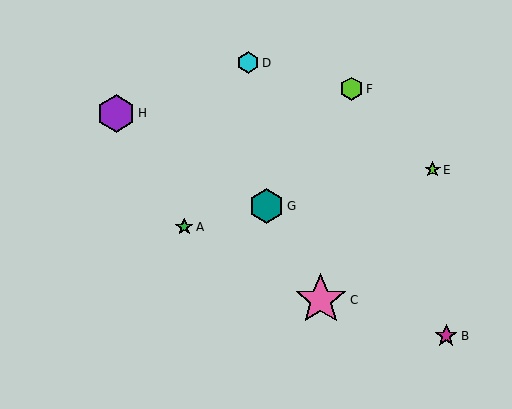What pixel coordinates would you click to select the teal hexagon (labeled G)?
Click at (267, 206) to select the teal hexagon G.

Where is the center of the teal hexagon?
The center of the teal hexagon is at (267, 206).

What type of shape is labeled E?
Shape E is a lime star.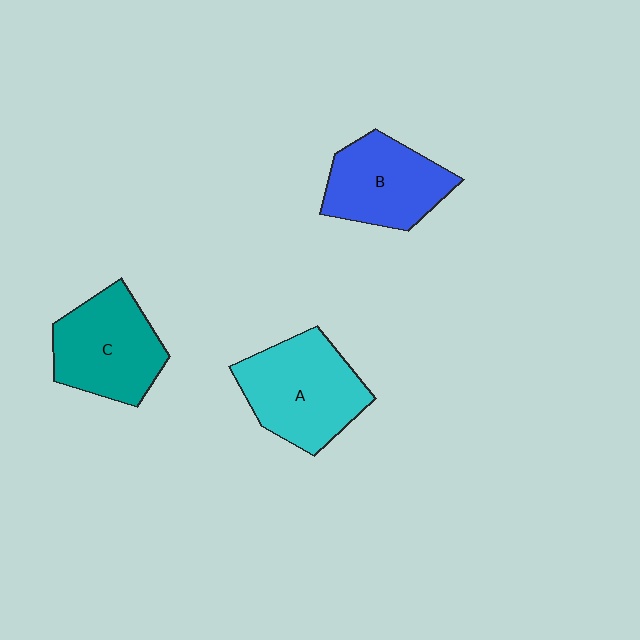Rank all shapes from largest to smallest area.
From largest to smallest: A (cyan), C (teal), B (blue).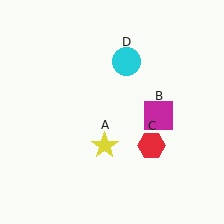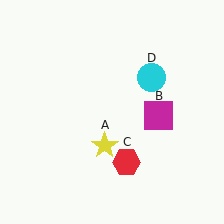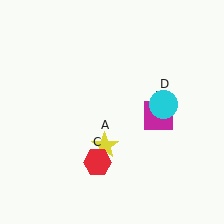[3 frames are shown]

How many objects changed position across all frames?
2 objects changed position: red hexagon (object C), cyan circle (object D).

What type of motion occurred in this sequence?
The red hexagon (object C), cyan circle (object D) rotated clockwise around the center of the scene.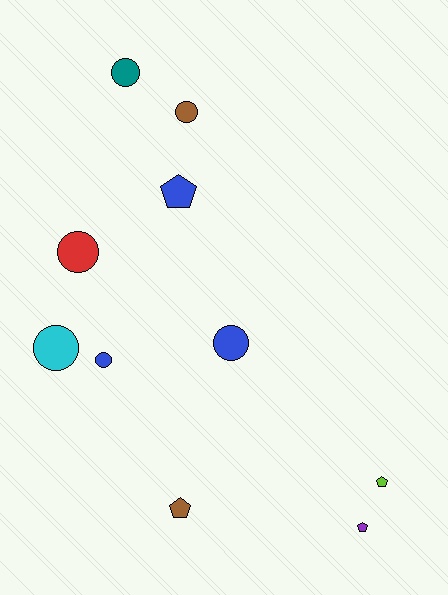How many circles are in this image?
There are 6 circles.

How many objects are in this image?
There are 10 objects.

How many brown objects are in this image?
There are 2 brown objects.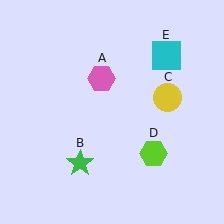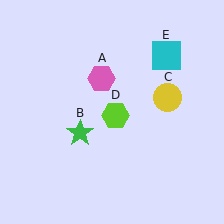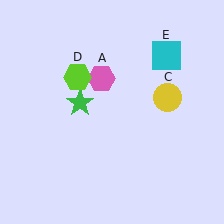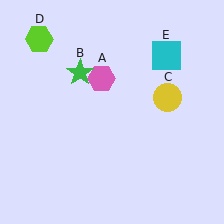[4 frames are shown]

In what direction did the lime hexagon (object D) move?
The lime hexagon (object D) moved up and to the left.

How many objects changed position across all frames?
2 objects changed position: green star (object B), lime hexagon (object D).